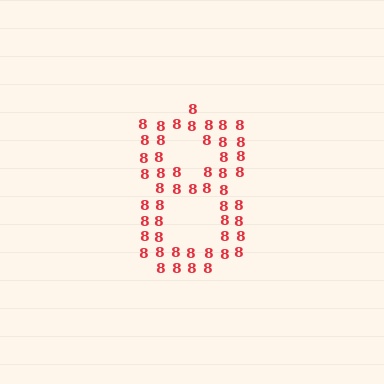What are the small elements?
The small elements are digit 8's.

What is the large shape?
The large shape is the digit 8.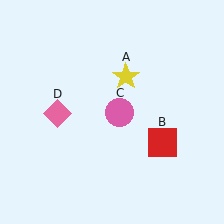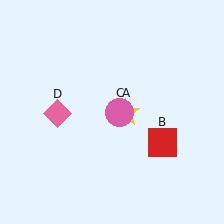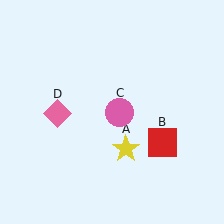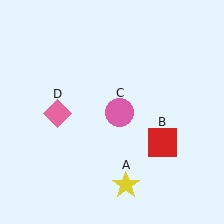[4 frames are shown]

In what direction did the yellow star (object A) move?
The yellow star (object A) moved down.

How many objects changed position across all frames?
1 object changed position: yellow star (object A).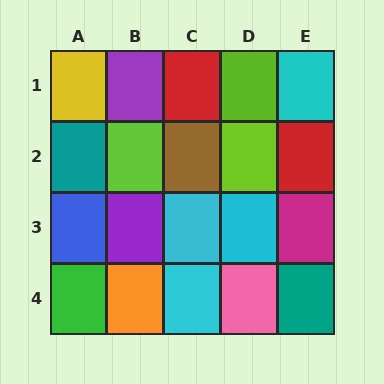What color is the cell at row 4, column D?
Pink.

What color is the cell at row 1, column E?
Cyan.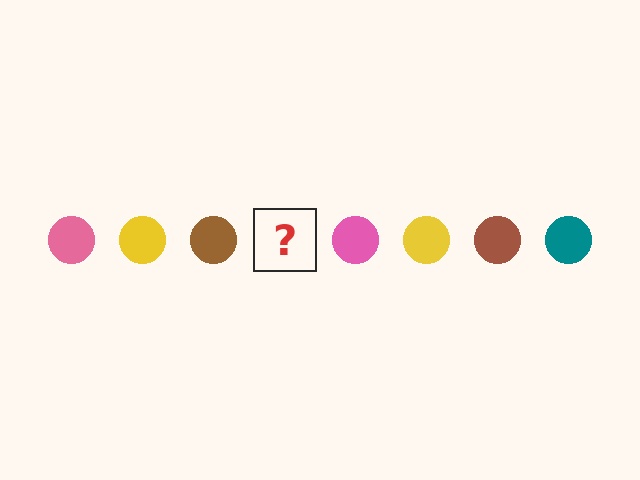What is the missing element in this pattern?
The missing element is a teal circle.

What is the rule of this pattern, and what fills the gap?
The rule is that the pattern cycles through pink, yellow, brown, teal circles. The gap should be filled with a teal circle.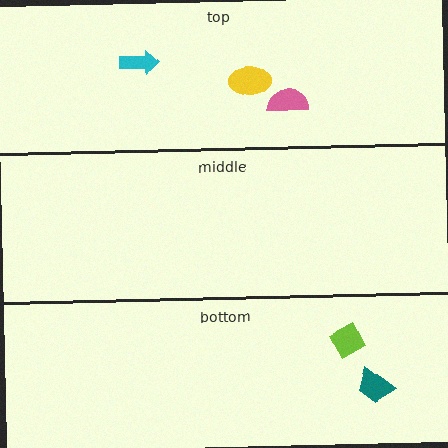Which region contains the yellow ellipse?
The top region.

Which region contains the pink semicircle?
The top region.